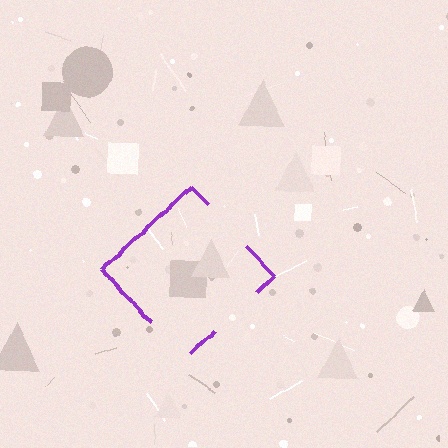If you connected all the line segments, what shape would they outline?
They would outline a diamond.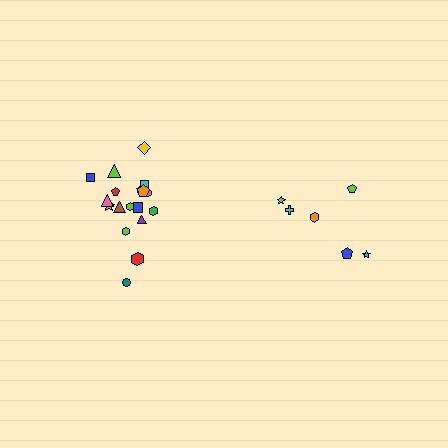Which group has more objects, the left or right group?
The left group.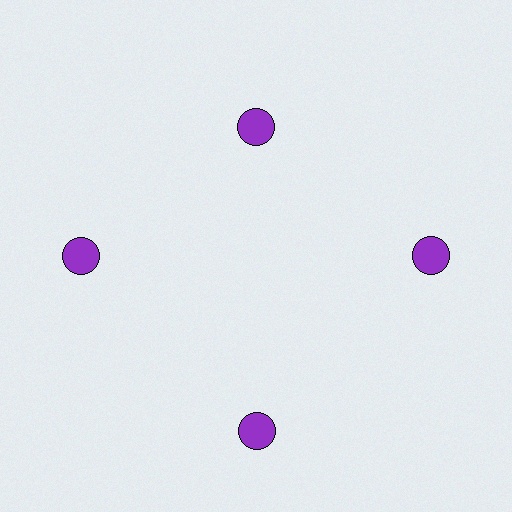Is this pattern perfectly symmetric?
No. The 4 purple circles are arranged in a ring, but one element near the 12 o'clock position is pulled inward toward the center, breaking the 4-fold rotational symmetry.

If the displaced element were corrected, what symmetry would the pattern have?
It would have 4-fold rotational symmetry — the pattern would map onto itself every 90 degrees.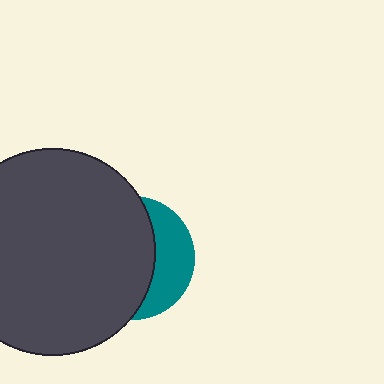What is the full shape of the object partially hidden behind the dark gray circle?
The partially hidden object is a teal circle.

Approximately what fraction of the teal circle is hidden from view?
Roughly 67% of the teal circle is hidden behind the dark gray circle.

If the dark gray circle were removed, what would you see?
You would see the complete teal circle.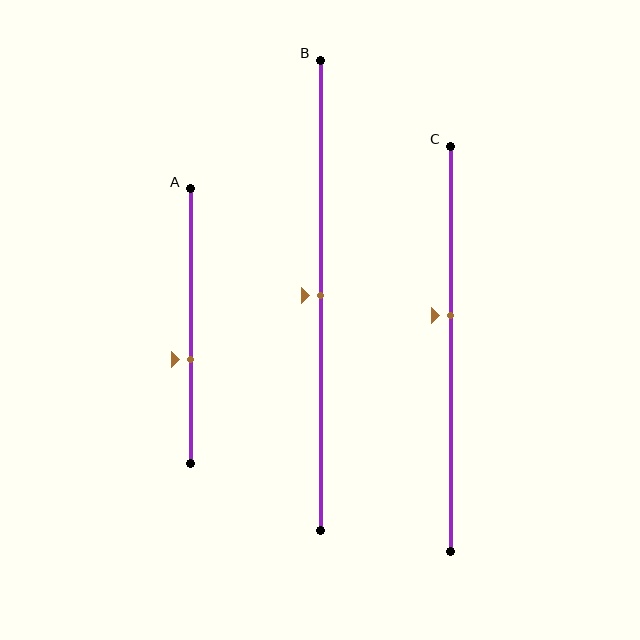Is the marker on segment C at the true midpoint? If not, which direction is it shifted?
No, the marker on segment C is shifted upward by about 8% of the segment length.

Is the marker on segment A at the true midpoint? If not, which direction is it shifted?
No, the marker on segment A is shifted downward by about 12% of the segment length.